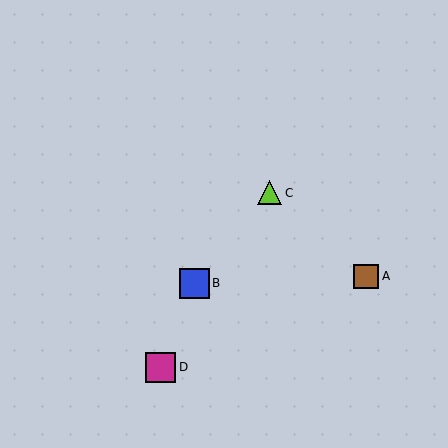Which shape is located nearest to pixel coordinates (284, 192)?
The lime triangle (labeled C) at (270, 193) is nearest to that location.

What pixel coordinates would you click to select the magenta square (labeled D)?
Click at (161, 367) to select the magenta square D.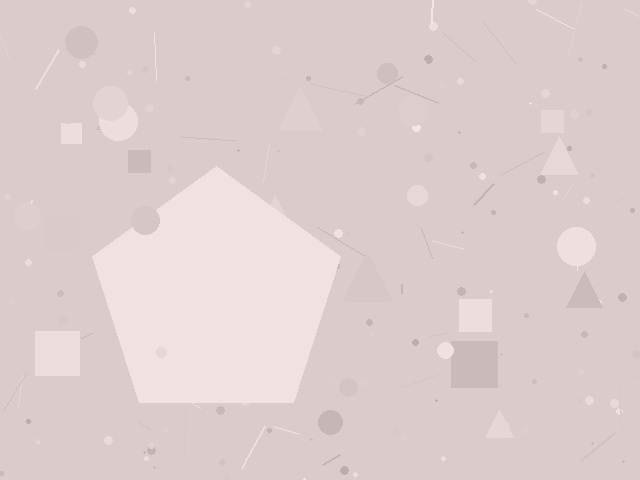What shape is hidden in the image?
A pentagon is hidden in the image.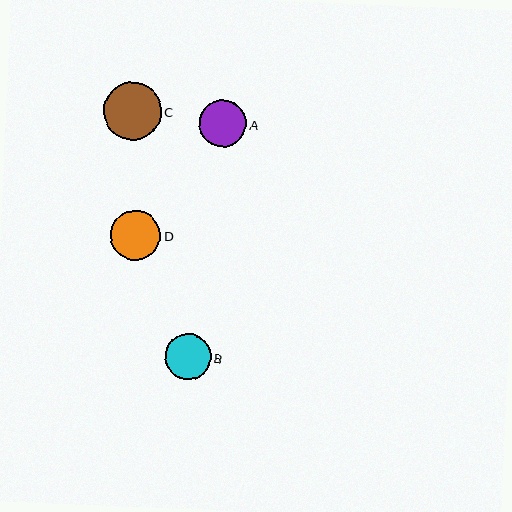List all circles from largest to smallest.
From largest to smallest: C, D, A, B.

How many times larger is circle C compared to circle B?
Circle C is approximately 1.3 times the size of circle B.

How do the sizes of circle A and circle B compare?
Circle A and circle B are approximately the same size.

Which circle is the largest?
Circle C is the largest with a size of approximately 58 pixels.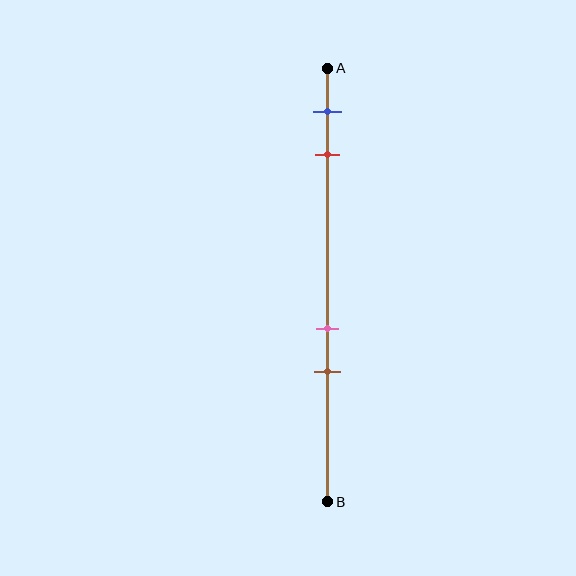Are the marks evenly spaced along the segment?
No, the marks are not evenly spaced.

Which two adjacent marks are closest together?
The pink and brown marks are the closest adjacent pair.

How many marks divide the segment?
There are 4 marks dividing the segment.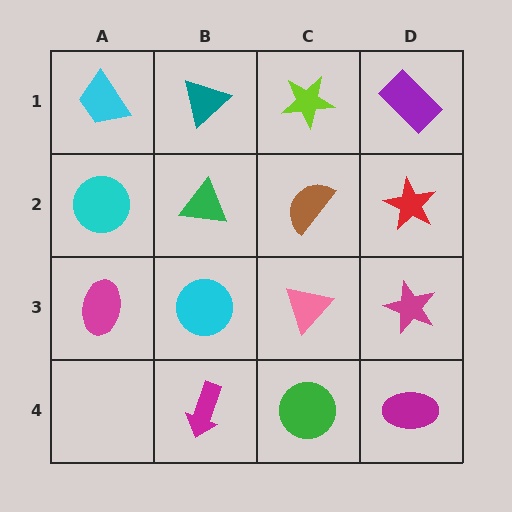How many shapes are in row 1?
4 shapes.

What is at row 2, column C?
A brown semicircle.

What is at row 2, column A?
A cyan circle.